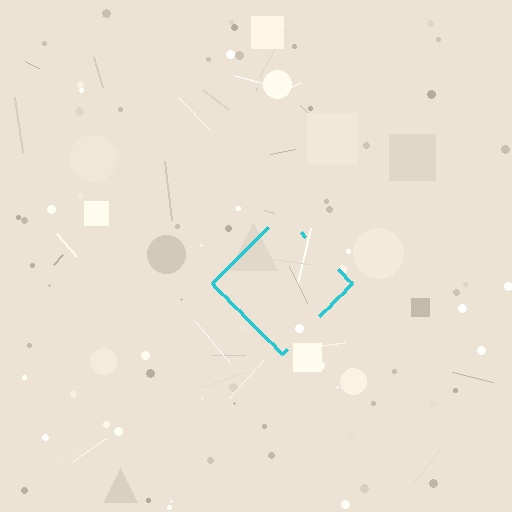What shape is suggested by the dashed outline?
The dashed outline suggests a diamond.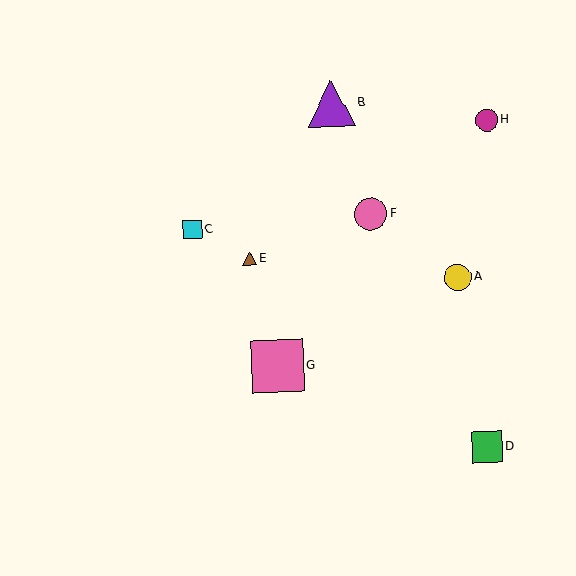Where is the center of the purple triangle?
The center of the purple triangle is at (331, 103).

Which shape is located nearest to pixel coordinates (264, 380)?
The pink square (labeled G) at (277, 366) is nearest to that location.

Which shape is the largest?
The pink square (labeled G) is the largest.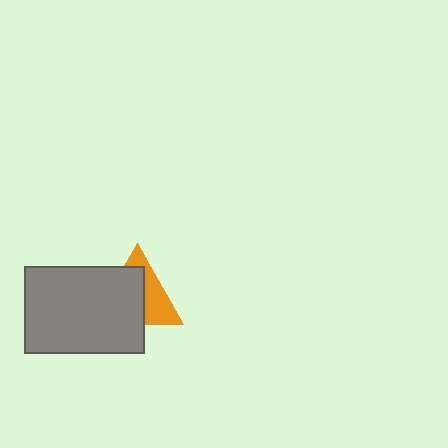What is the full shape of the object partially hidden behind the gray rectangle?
The partially hidden object is an orange triangle.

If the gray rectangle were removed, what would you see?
You would see the complete orange triangle.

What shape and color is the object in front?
The object in front is a gray rectangle.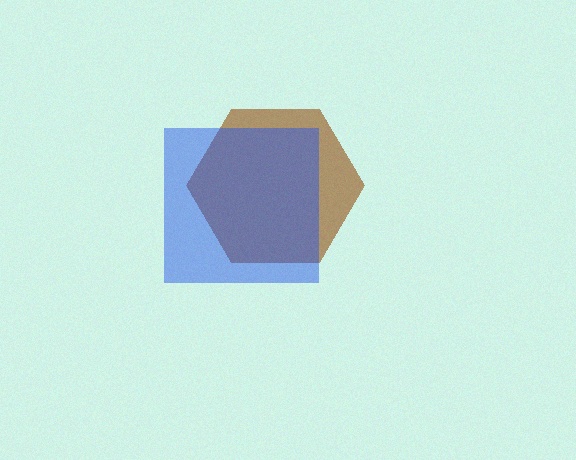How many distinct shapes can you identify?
There are 2 distinct shapes: a brown hexagon, a blue square.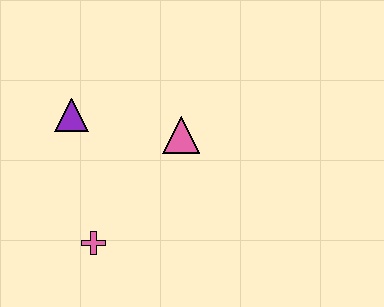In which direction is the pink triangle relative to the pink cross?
The pink triangle is above the pink cross.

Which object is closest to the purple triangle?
The pink triangle is closest to the purple triangle.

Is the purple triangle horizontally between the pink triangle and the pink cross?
No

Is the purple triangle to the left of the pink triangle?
Yes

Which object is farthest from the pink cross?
The pink triangle is farthest from the pink cross.